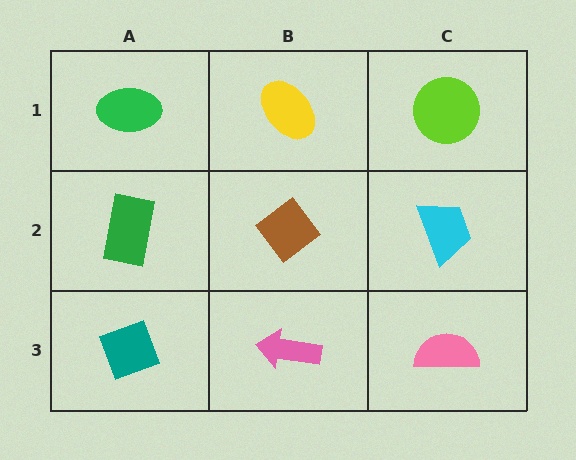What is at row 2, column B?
A brown diamond.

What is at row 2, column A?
A green rectangle.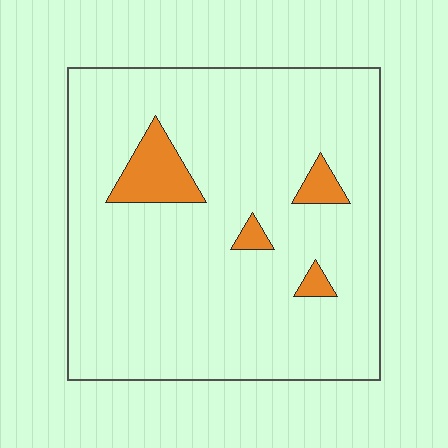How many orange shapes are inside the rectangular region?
4.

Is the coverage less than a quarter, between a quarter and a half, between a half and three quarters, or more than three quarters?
Less than a quarter.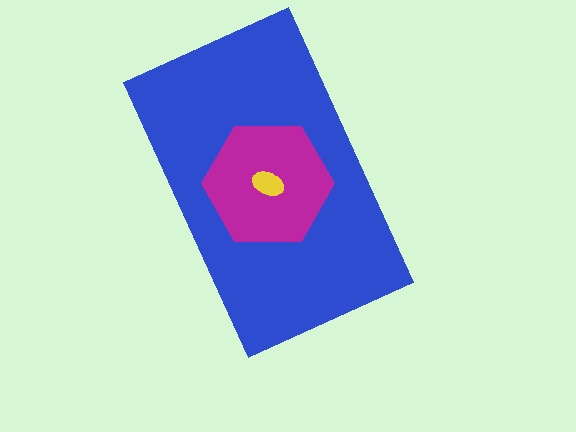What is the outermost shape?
The blue rectangle.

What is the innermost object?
The yellow ellipse.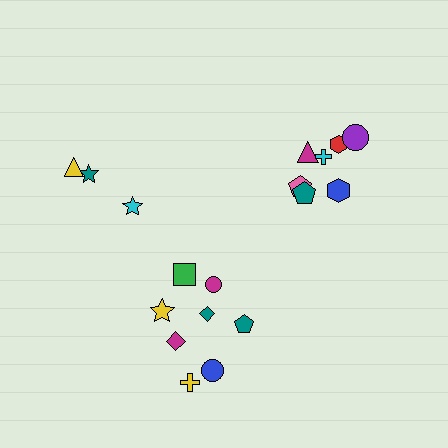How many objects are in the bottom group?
There are 8 objects.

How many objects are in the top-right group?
There are 7 objects.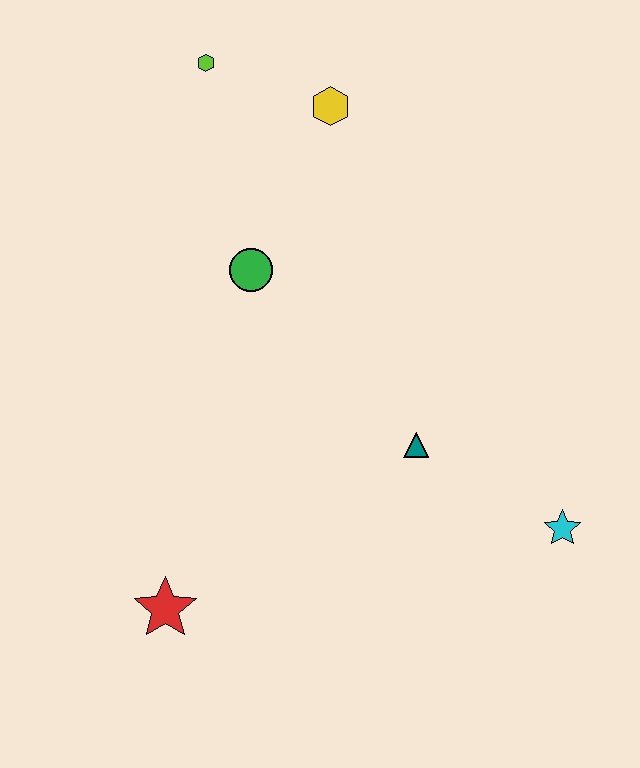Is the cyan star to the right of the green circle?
Yes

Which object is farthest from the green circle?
The cyan star is farthest from the green circle.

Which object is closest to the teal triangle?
The cyan star is closest to the teal triangle.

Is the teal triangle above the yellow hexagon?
No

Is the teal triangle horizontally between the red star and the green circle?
No